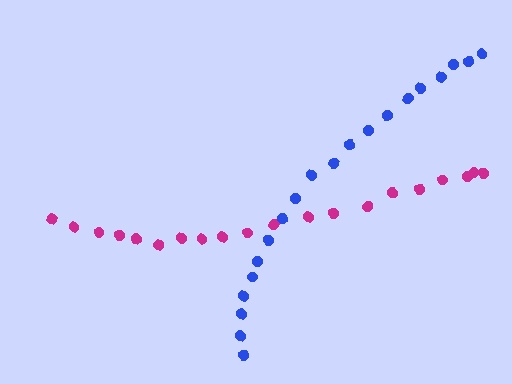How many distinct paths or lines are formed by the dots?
There are 2 distinct paths.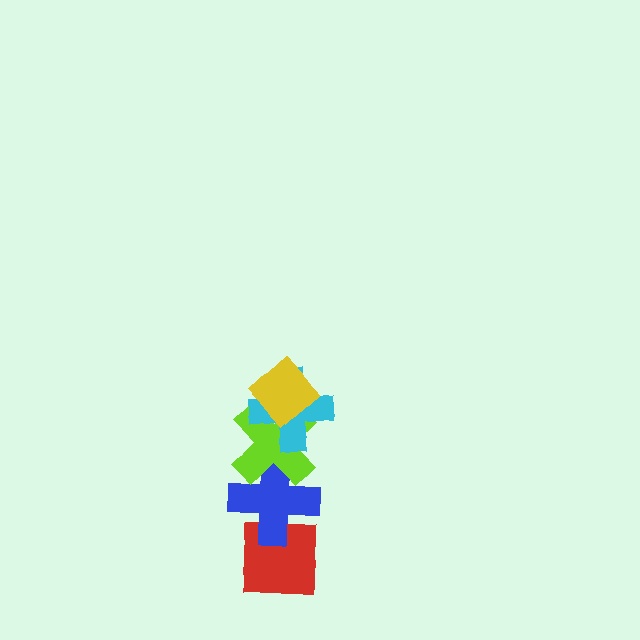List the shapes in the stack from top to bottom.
From top to bottom: the yellow diamond, the cyan cross, the lime cross, the blue cross, the red square.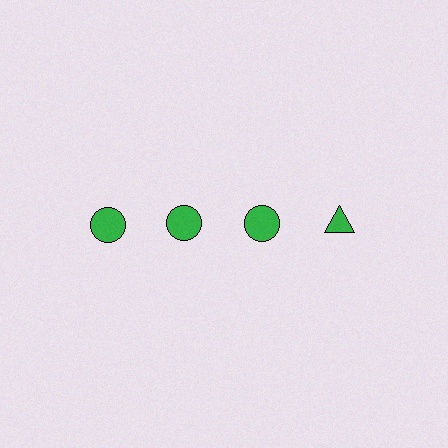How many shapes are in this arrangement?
There are 4 shapes arranged in a grid pattern.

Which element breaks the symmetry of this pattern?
The green triangle in the top row, second from right column breaks the symmetry. All other shapes are green circles.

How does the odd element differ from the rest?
It has a different shape: triangle instead of circle.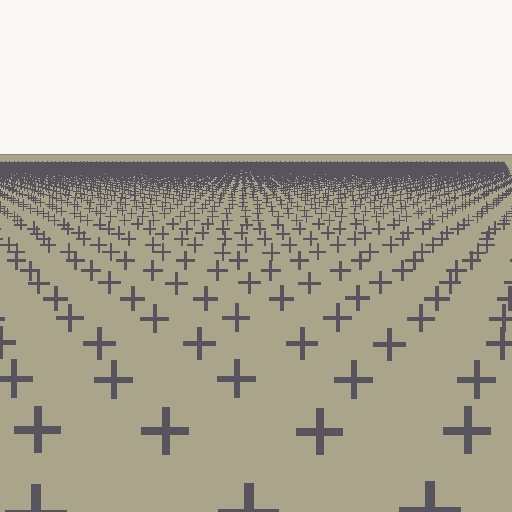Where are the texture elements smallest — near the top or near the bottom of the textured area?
Near the top.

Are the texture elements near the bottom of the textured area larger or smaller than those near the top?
Larger. Near the bottom, elements are closer to the viewer and appear at a bigger on-screen size.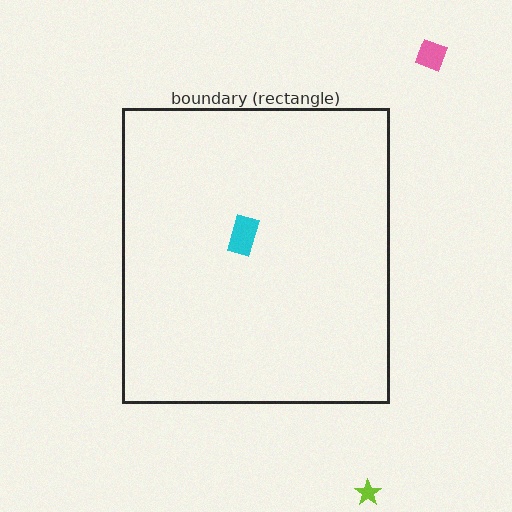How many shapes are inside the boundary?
1 inside, 2 outside.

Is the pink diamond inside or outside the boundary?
Outside.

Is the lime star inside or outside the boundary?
Outside.